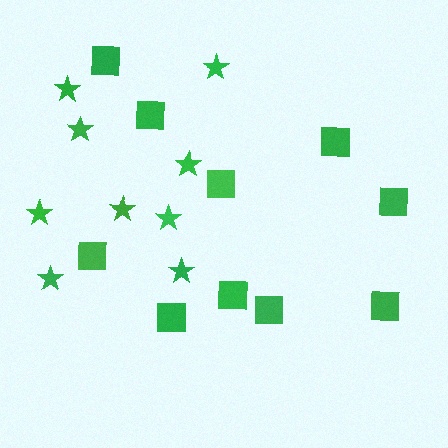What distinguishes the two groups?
There are 2 groups: one group of stars (9) and one group of squares (10).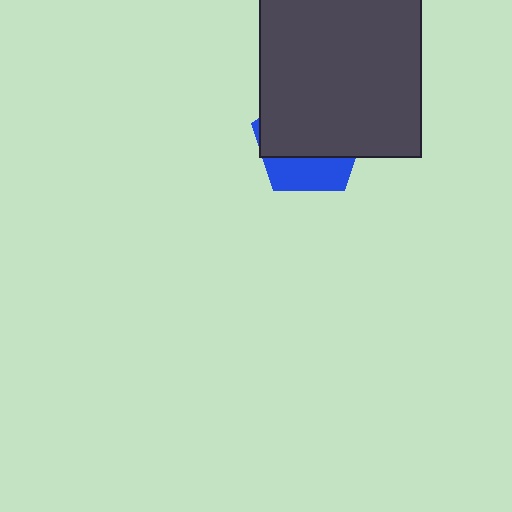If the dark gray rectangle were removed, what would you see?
You would see the complete blue pentagon.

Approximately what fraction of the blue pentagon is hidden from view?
Roughly 67% of the blue pentagon is hidden behind the dark gray rectangle.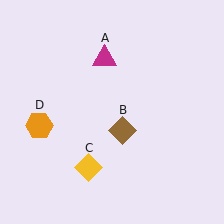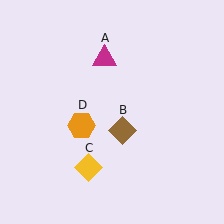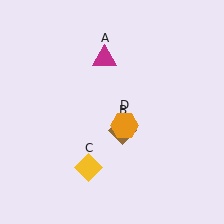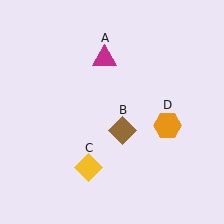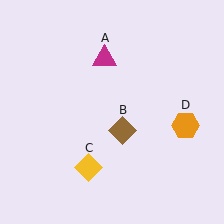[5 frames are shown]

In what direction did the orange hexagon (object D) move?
The orange hexagon (object D) moved right.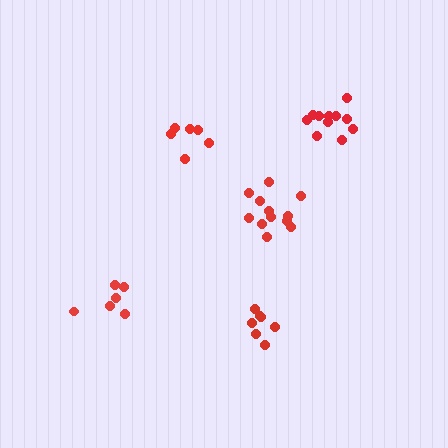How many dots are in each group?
Group 1: 6 dots, Group 2: 7 dots, Group 3: 11 dots, Group 4: 6 dots, Group 5: 12 dots (42 total).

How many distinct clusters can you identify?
There are 5 distinct clusters.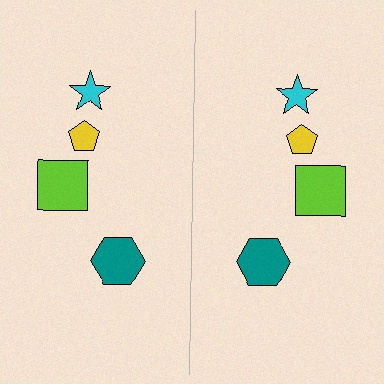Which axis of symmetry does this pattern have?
The pattern has a vertical axis of symmetry running through the center of the image.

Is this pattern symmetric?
Yes, this pattern has bilateral (reflection) symmetry.